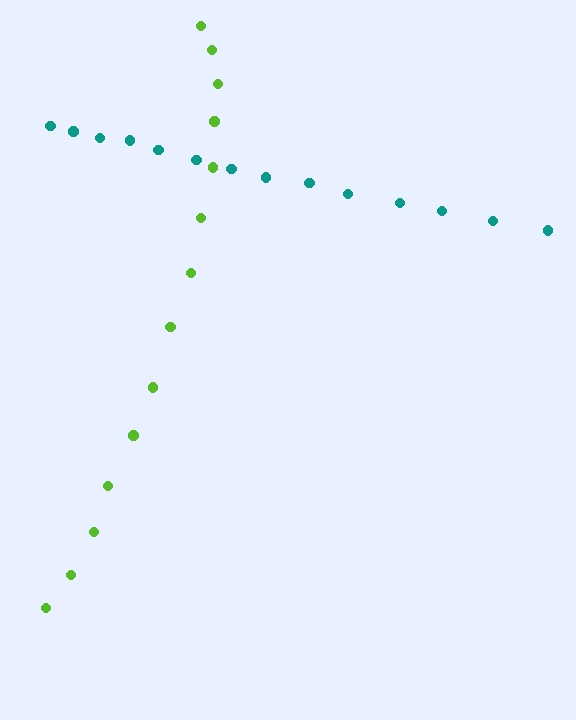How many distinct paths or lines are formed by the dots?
There are 2 distinct paths.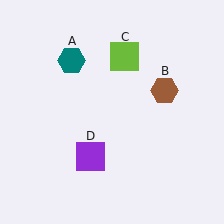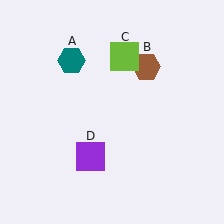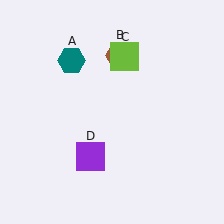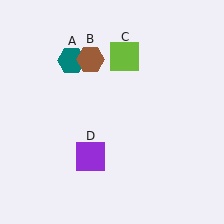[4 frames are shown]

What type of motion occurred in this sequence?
The brown hexagon (object B) rotated counterclockwise around the center of the scene.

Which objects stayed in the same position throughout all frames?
Teal hexagon (object A) and lime square (object C) and purple square (object D) remained stationary.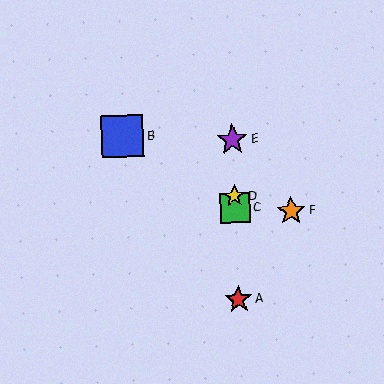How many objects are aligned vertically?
4 objects (A, C, D, E) are aligned vertically.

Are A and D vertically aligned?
Yes, both are at x≈238.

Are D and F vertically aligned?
No, D is at x≈234 and F is at x≈291.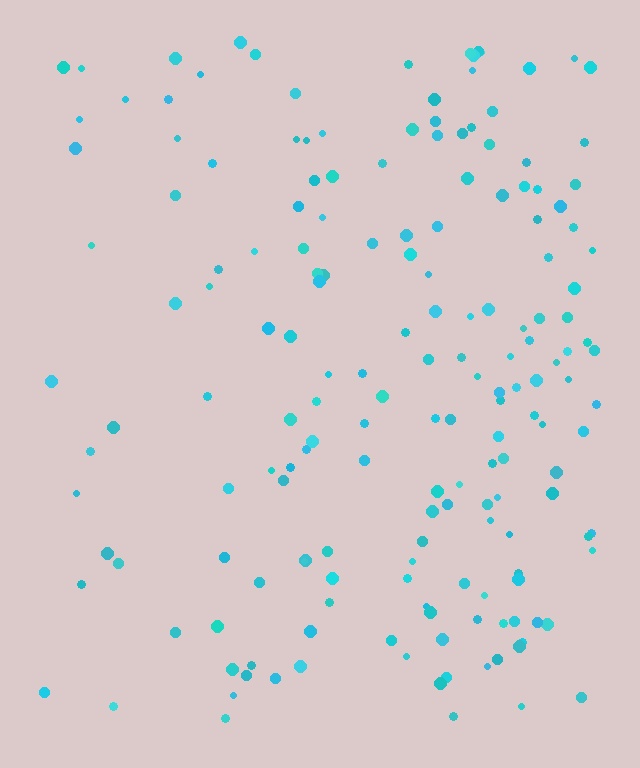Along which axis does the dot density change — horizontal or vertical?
Horizontal.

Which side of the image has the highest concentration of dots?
The right.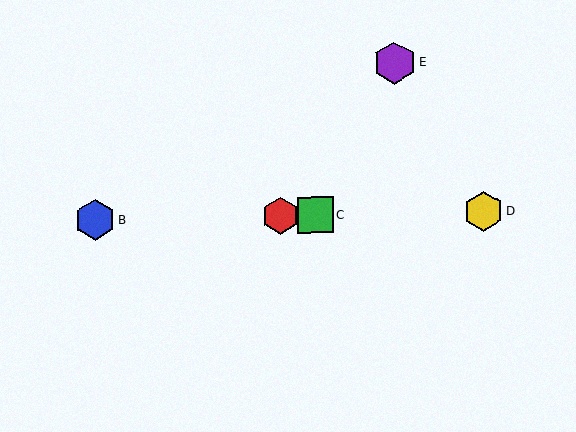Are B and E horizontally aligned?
No, B is at y≈220 and E is at y≈63.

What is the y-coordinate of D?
Object D is at y≈211.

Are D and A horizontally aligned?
Yes, both are at y≈211.